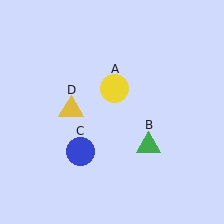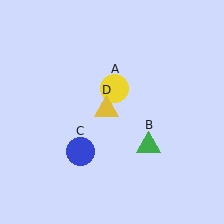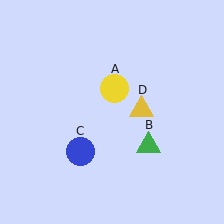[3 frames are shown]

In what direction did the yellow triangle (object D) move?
The yellow triangle (object D) moved right.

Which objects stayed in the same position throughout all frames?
Yellow circle (object A) and green triangle (object B) and blue circle (object C) remained stationary.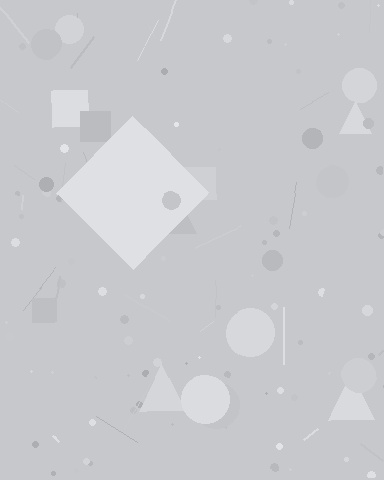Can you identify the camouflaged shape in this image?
The camouflaged shape is a diamond.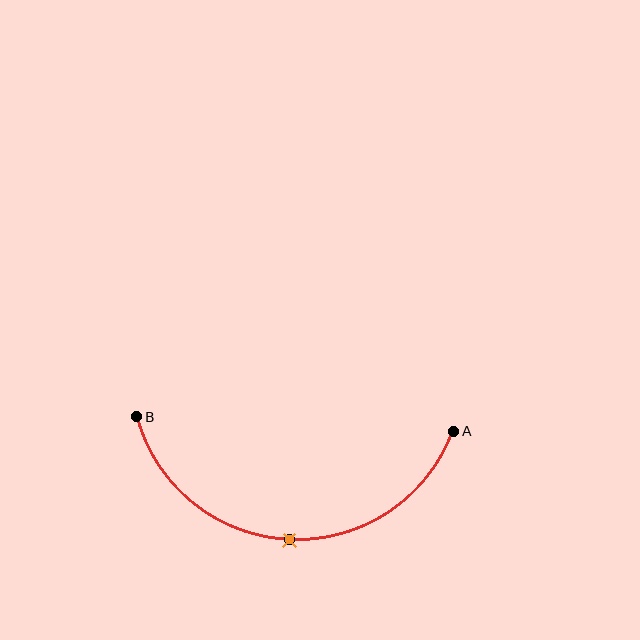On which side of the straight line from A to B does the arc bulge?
The arc bulges below the straight line connecting A and B.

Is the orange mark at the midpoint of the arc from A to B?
Yes. The orange mark lies on the arc at equal arc-length from both A and B — it is the arc midpoint.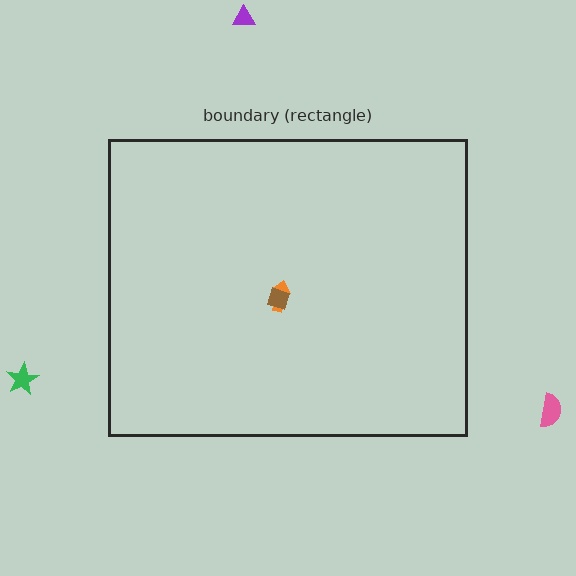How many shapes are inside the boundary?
2 inside, 3 outside.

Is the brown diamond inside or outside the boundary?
Inside.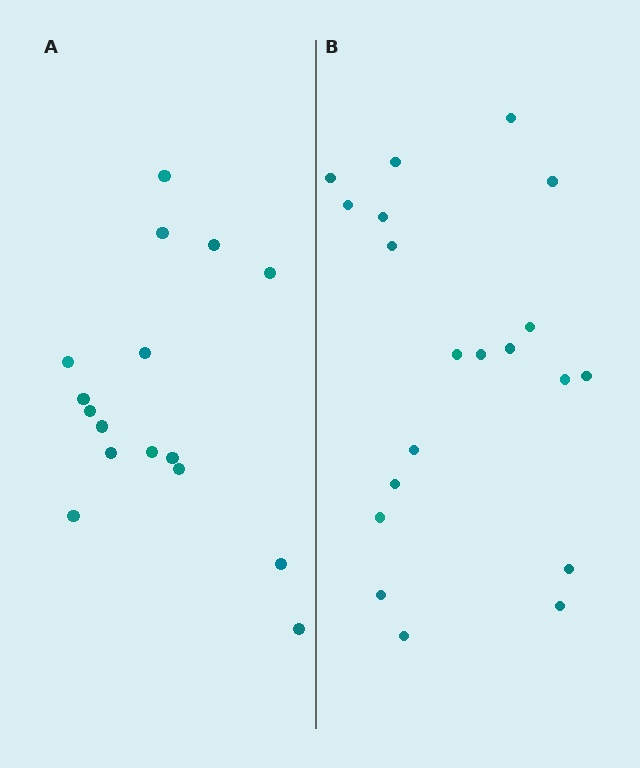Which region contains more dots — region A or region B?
Region B (the right region) has more dots.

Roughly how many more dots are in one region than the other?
Region B has about 4 more dots than region A.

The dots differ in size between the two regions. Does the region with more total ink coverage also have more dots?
No. Region A has more total ink coverage because its dots are larger, but region B actually contains more individual dots. Total area can be misleading — the number of items is what matters here.